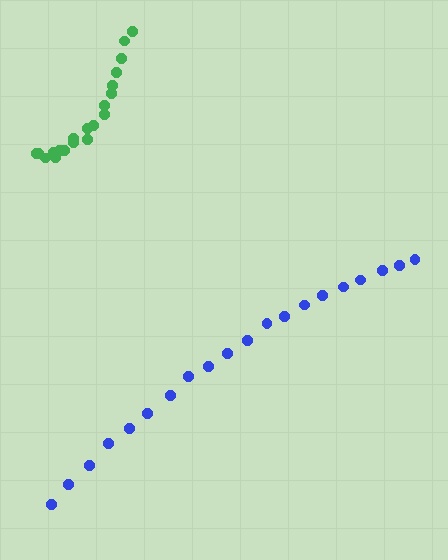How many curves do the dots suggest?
There are 2 distinct paths.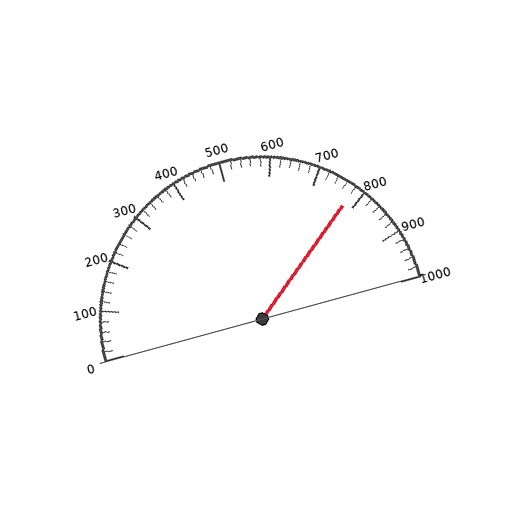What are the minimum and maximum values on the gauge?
The gauge ranges from 0 to 1000.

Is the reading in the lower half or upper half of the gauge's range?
The reading is in the upper half of the range (0 to 1000).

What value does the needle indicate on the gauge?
The needle indicates approximately 780.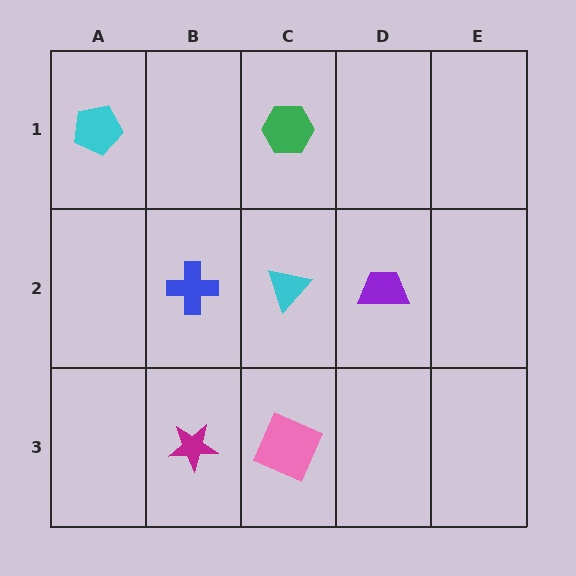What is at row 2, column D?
A purple trapezoid.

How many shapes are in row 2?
3 shapes.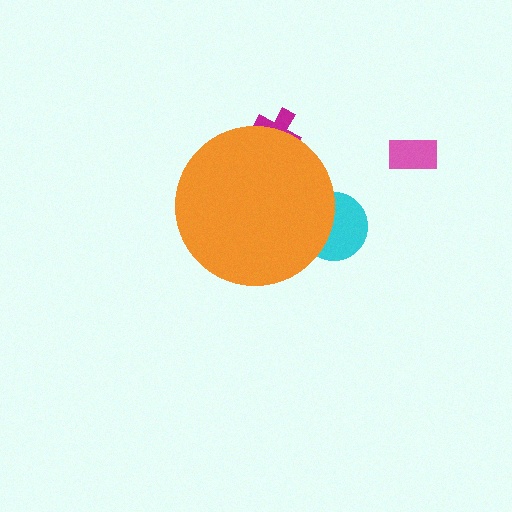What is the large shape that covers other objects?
An orange circle.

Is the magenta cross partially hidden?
Yes, the magenta cross is partially hidden behind the orange circle.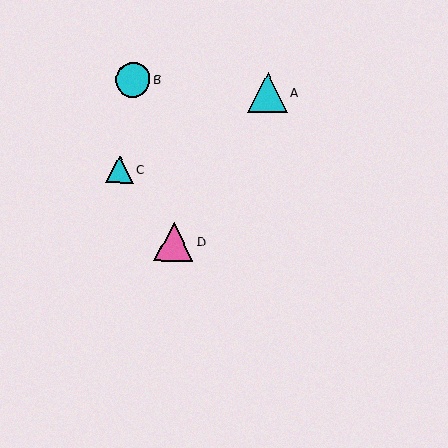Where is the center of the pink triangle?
The center of the pink triangle is at (174, 242).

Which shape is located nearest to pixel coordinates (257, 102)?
The cyan triangle (labeled A) at (268, 92) is nearest to that location.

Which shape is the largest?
The cyan triangle (labeled A) is the largest.